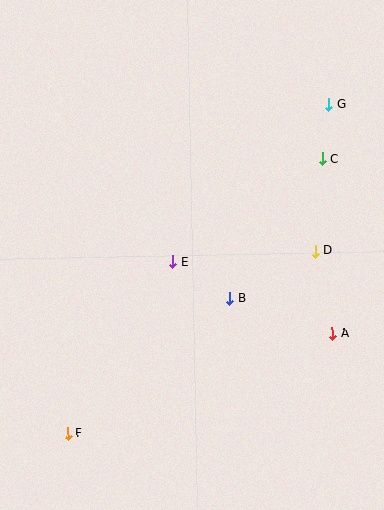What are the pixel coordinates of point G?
Point G is at (329, 104).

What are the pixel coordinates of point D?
Point D is at (315, 251).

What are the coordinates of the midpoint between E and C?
The midpoint between E and C is at (248, 211).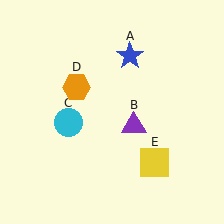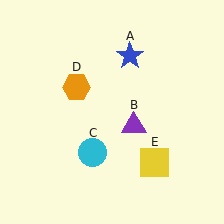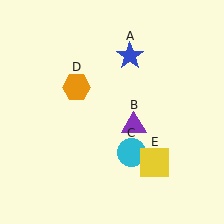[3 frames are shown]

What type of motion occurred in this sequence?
The cyan circle (object C) rotated counterclockwise around the center of the scene.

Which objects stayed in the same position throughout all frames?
Blue star (object A) and purple triangle (object B) and orange hexagon (object D) and yellow square (object E) remained stationary.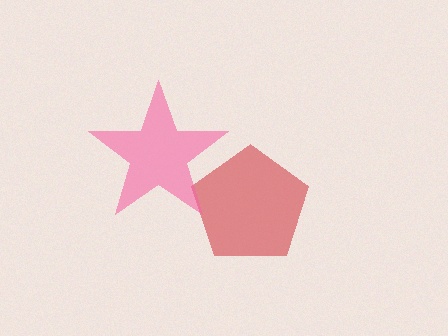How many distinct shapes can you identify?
There are 2 distinct shapes: a red pentagon, a pink star.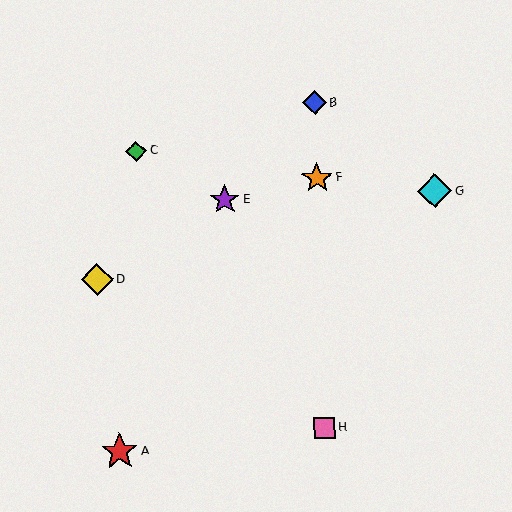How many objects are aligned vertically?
3 objects (B, F, H) are aligned vertically.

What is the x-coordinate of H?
Object H is at x≈325.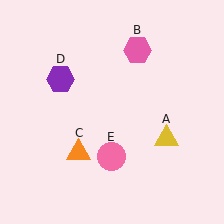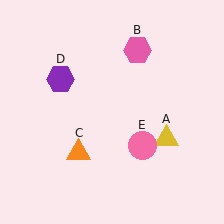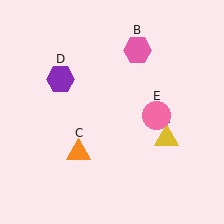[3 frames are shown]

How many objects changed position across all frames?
1 object changed position: pink circle (object E).